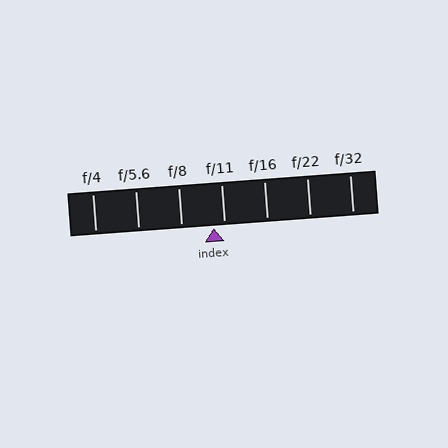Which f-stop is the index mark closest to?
The index mark is closest to f/11.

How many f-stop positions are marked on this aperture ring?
There are 7 f-stop positions marked.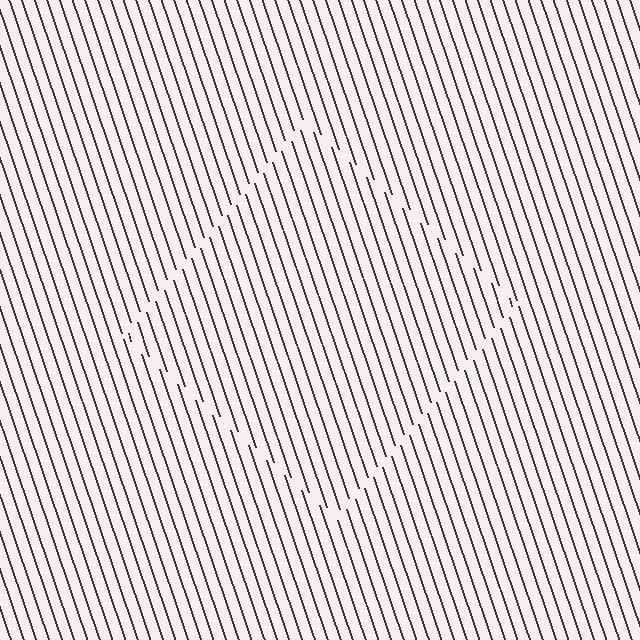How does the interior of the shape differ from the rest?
The interior of the shape contains the same grating, shifted by half a period — the contour is defined by the phase discontinuity where line-ends from the inner and outer gratings abut.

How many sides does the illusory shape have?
4 sides — the line-ends trace a square.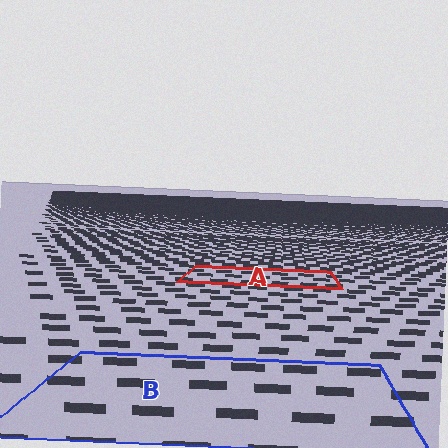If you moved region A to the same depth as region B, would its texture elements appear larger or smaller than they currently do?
They would appear larger. At a closer depth, the same texture elements are projected at a bigger on-screen size.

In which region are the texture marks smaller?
The texture marks are smaller in region A, because it is farther away.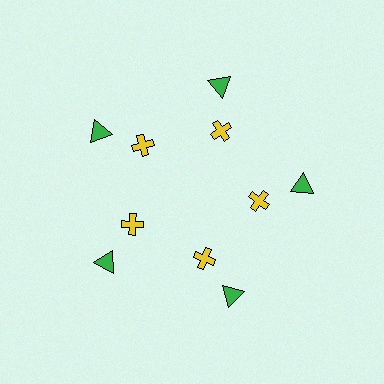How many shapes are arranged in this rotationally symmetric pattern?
There are 10 shapes, arranged in 5 groups of 2.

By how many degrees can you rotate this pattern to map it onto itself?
The pattern maps onto itself every 72 degrees of rotation.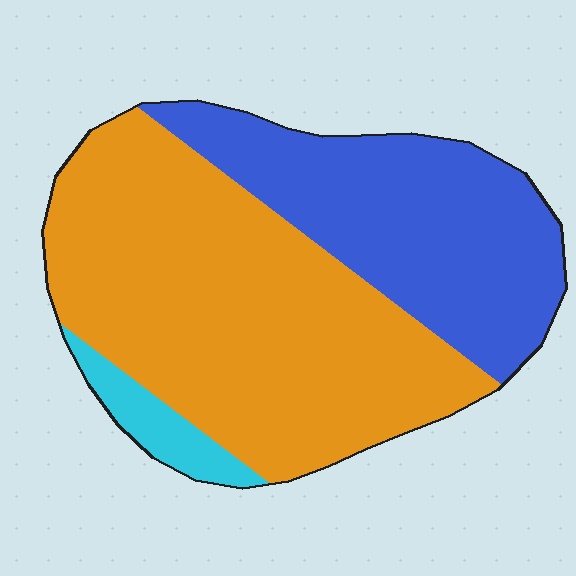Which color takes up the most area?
Orange, at roughly 60%.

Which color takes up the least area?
Cyan, at roughly 5%.